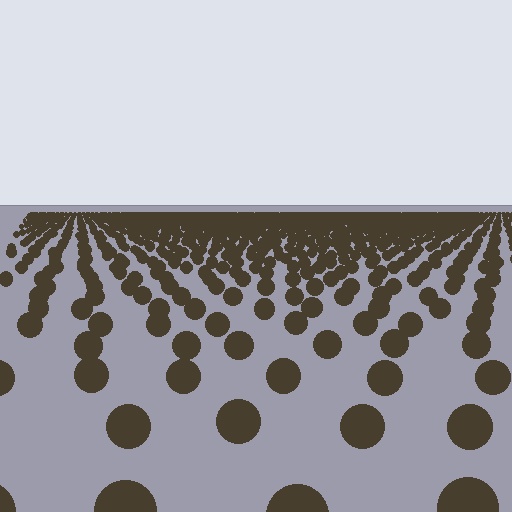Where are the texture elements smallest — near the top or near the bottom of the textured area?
Near the top.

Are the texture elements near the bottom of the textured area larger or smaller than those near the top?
Larger. Near the bottom, elements are closer to the viewer and appear at a bigger on-screen size.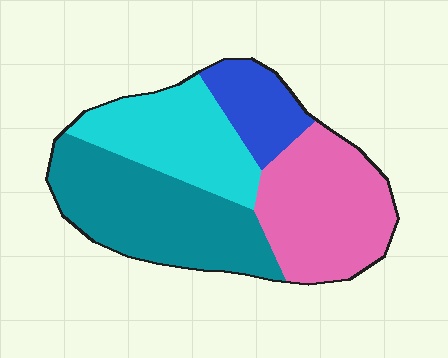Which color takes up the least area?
Blue, at roughly 10%.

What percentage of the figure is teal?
Teal covers around 35% of the figure.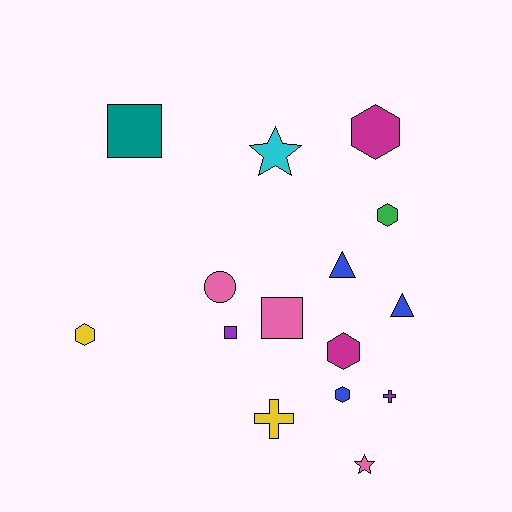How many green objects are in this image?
There is 1 green object.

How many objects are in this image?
There are 15 objects.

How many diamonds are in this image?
There are no diamonds.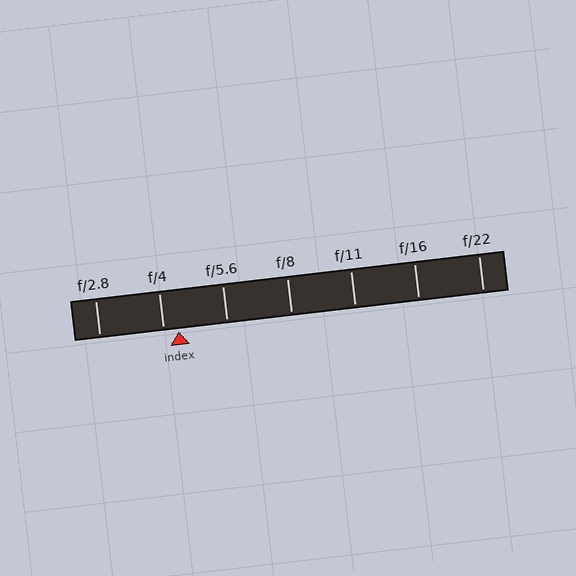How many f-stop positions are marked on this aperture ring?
There are 7 f-stop positions marked.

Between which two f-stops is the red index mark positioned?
The index mark is between f/4 and f/5.6.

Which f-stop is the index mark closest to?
The index mark is closest to f/4.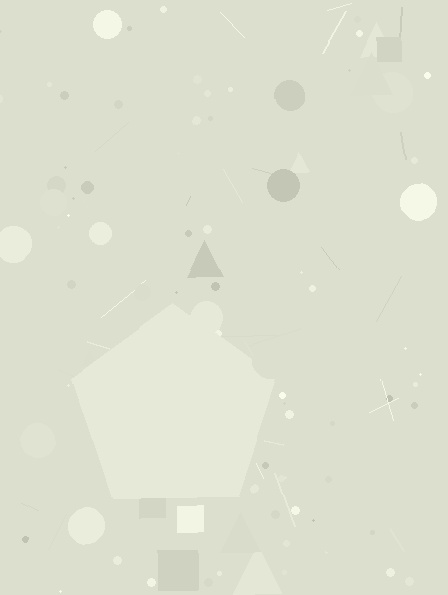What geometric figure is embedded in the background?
A pentagon is embedded in the background.